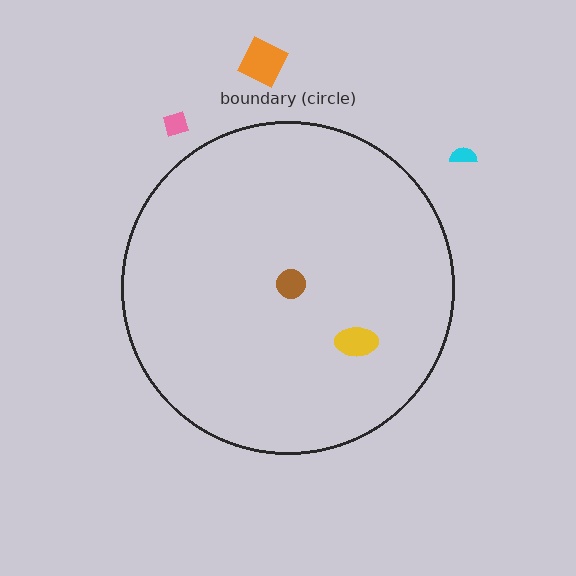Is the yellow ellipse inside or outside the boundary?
Inside.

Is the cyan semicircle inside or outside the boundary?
Outside.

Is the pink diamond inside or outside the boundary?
Outside.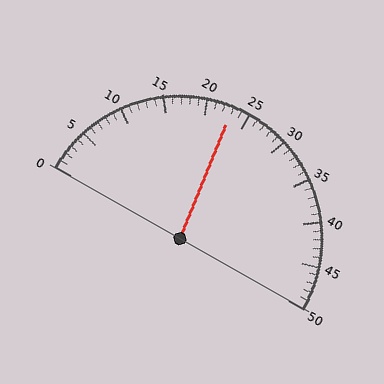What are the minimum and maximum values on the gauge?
The gauge ranges from 0 to 50.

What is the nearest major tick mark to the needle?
The nearest major tick mark is 25.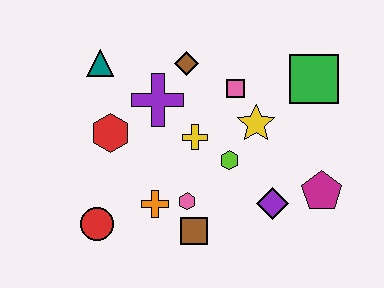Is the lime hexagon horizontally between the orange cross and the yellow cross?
No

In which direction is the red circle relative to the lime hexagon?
The red circle is to the left of the lime hexagon.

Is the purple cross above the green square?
No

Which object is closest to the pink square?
The yellow star is closest to the pink square.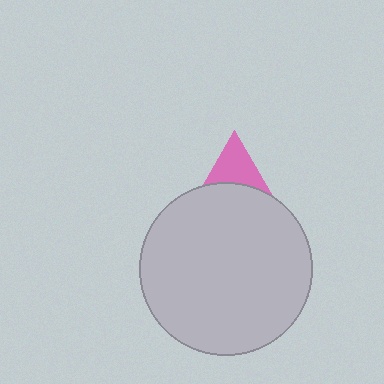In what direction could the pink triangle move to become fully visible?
The pink triangle could move up. That would shift it out from behind the light gray circle entirely.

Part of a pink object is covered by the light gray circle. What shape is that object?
It is a triangle.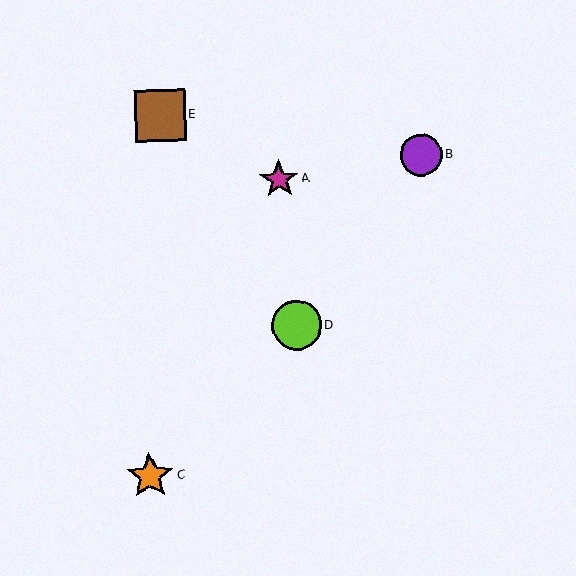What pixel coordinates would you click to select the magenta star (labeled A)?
Click at (279, 179) to select the magenta star A.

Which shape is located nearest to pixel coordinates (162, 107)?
The brown square (labeled E) at (160, 115) is nearest to that location.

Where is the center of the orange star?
The center of the orange star is at (150, 476).